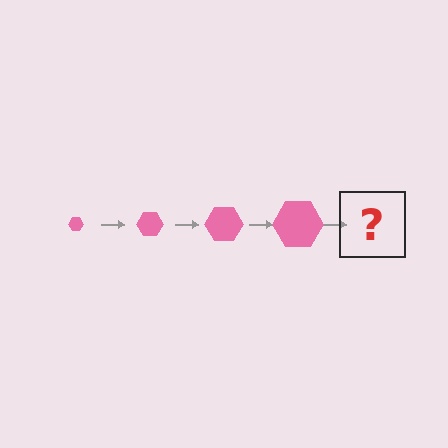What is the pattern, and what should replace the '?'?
The pattern is that the hexagon gets progressively larger each step. The '?' should be a pink hexagon, larger than the previous one.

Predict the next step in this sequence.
The next step is a pink hexagon, larger than the previous one.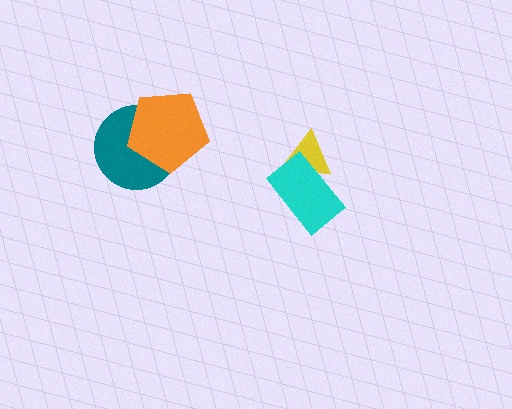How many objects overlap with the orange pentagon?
1 object overlaps with the orange pentagon.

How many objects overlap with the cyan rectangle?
1 object overlaps with the cyan rectangle.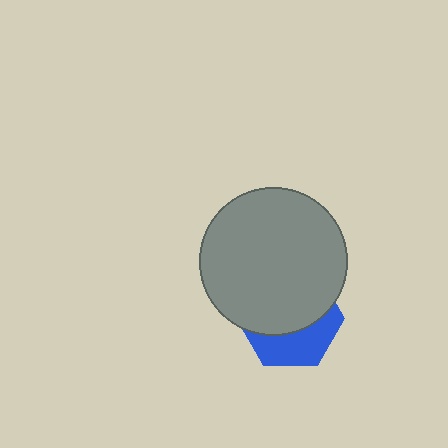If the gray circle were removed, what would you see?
You would see the complete blue hexagon.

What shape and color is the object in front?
The object in front is a gray circle.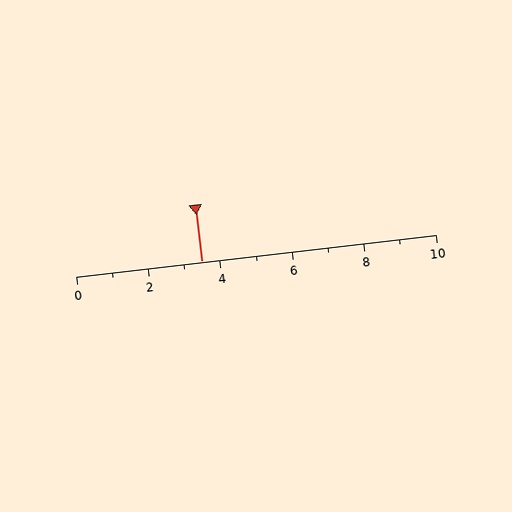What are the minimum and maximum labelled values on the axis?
The axis runs from 0 to 10.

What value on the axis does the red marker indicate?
The marker indicates approximately 3.5.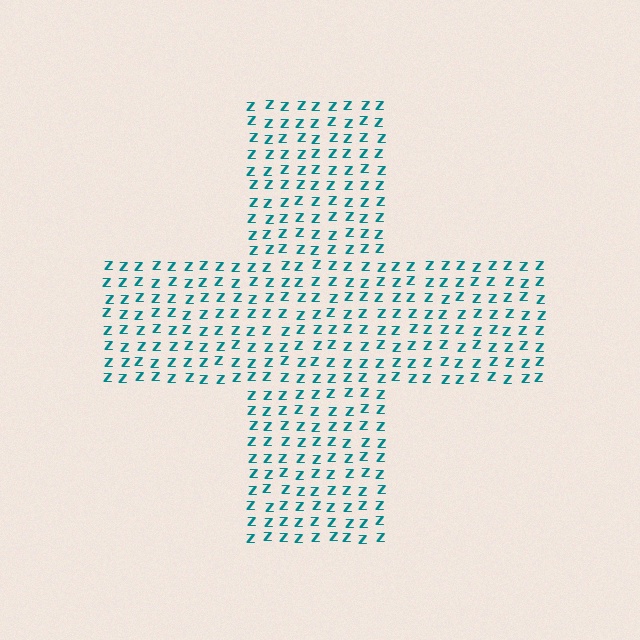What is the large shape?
The large shape is a cross.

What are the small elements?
The small elements are letter Z's.